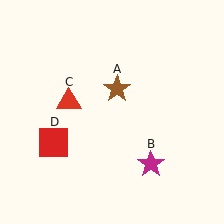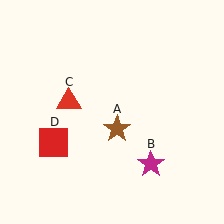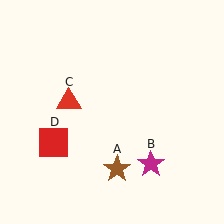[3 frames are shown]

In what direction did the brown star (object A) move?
The brown star (object A) moved down.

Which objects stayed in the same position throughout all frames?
Magenta star (object B) and red triangle (object C) and red square (object D) remained stationary.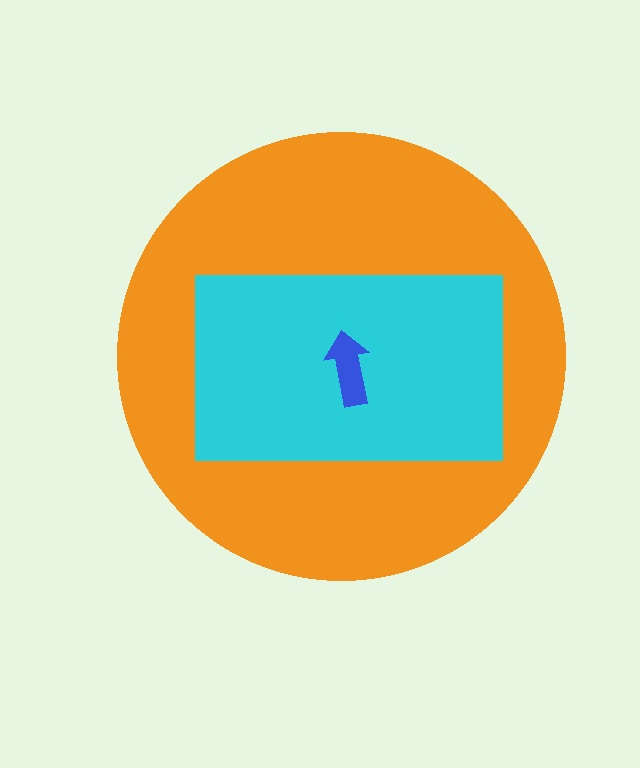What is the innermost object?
The blue arrow.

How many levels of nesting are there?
3.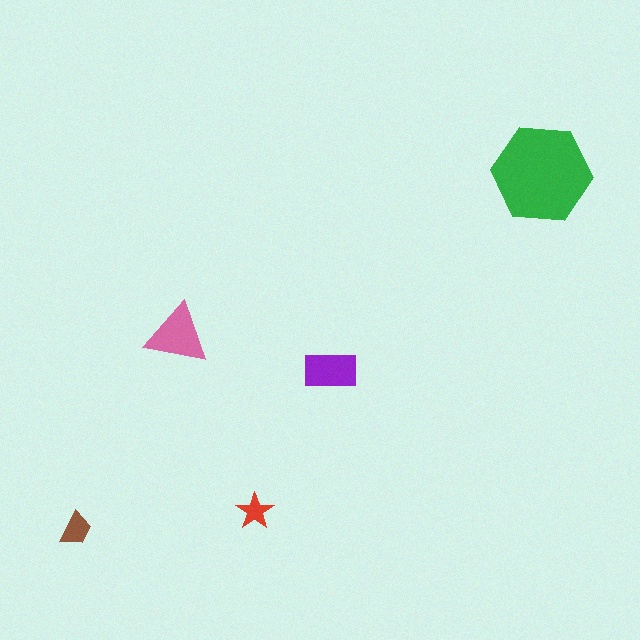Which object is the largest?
The green hexagon.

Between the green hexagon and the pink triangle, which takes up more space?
The green hexagon.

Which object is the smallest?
The red star.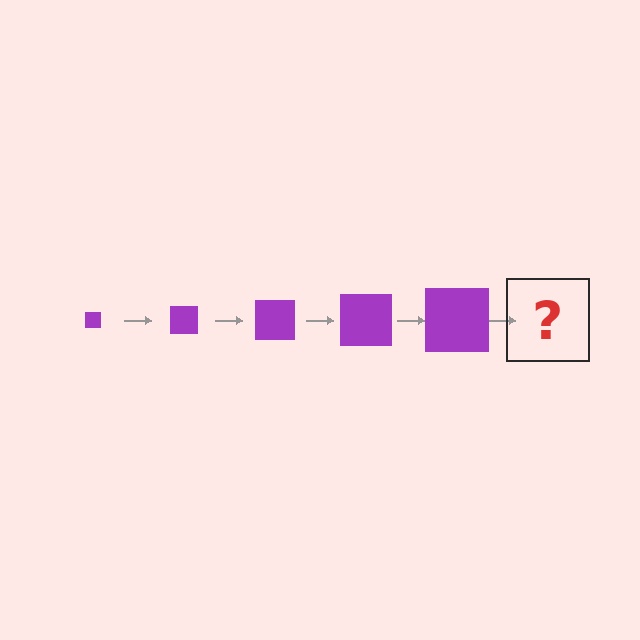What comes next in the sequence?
The next element should be a purple square, larger than the previous one.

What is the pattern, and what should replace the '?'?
The pattern is that the square gets progressively larger each step. The '?' should be a purple square, larger than the previous one.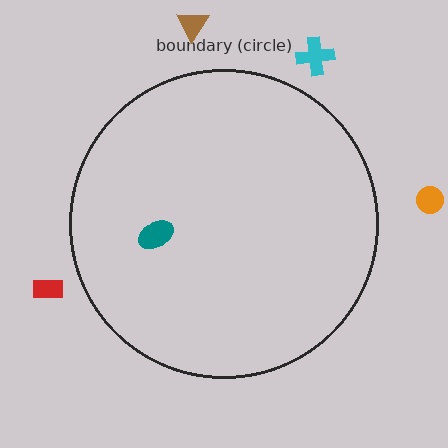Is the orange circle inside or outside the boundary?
Outside.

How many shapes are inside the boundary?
1 inside, 4 outside.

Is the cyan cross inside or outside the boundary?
Outside.